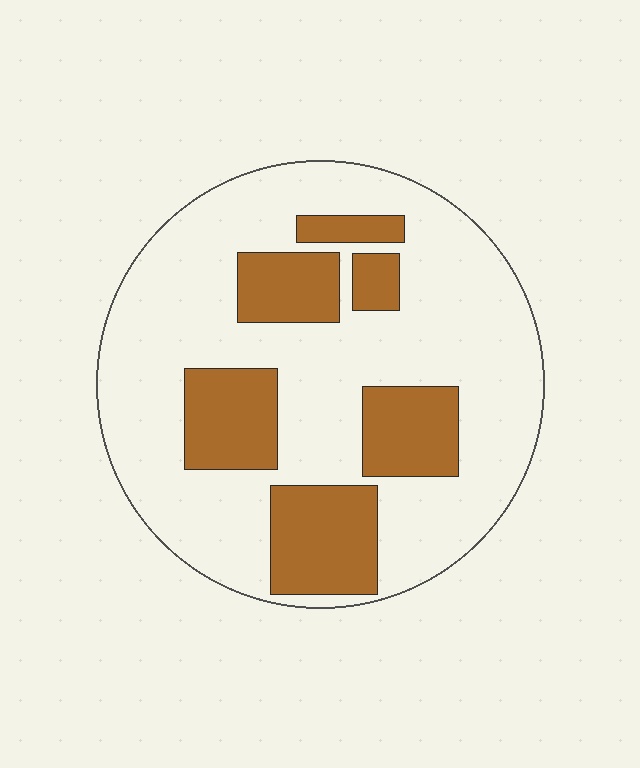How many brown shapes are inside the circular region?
6.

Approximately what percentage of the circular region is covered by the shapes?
Approximately 25%.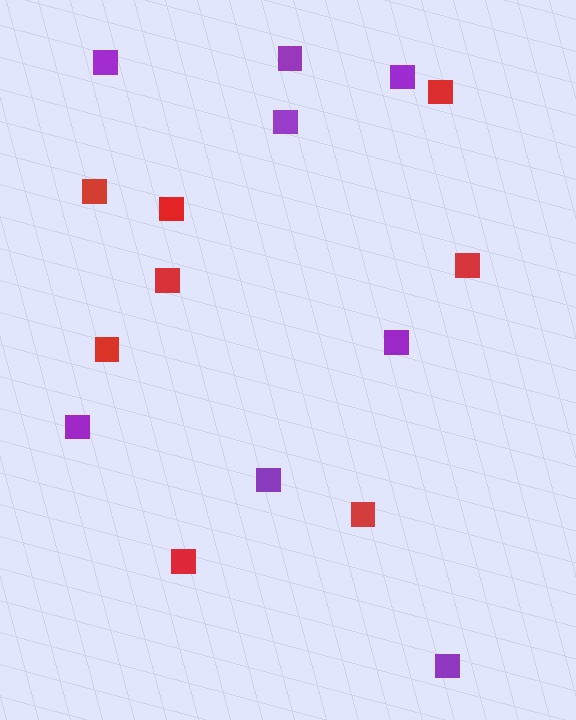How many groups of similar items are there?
There are 2 groups: one group of red squares (8) and one group of purple squares (8).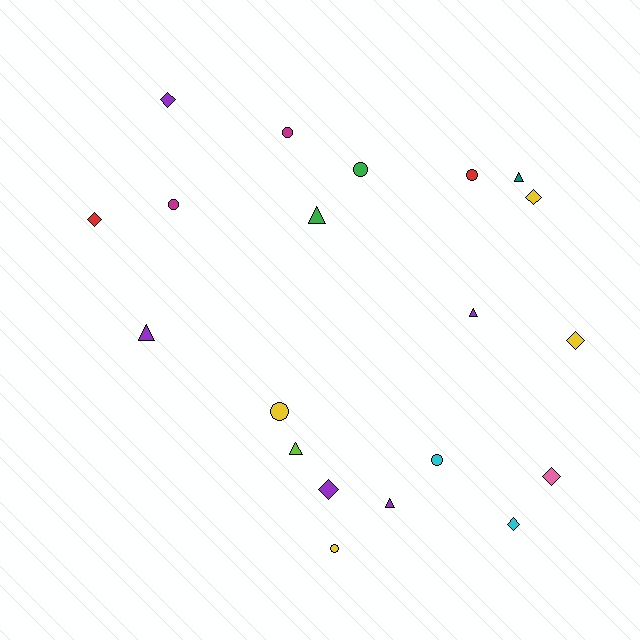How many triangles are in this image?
There are 6 triangles.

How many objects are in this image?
There are 20 objects.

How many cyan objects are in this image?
There are 2 cyan objects.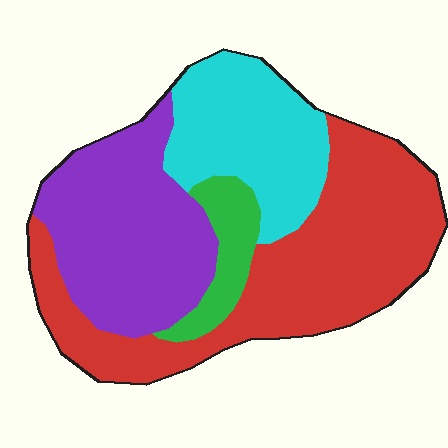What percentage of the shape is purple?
Purple covers around 30% of the shape.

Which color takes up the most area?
Red, at roughly 40%.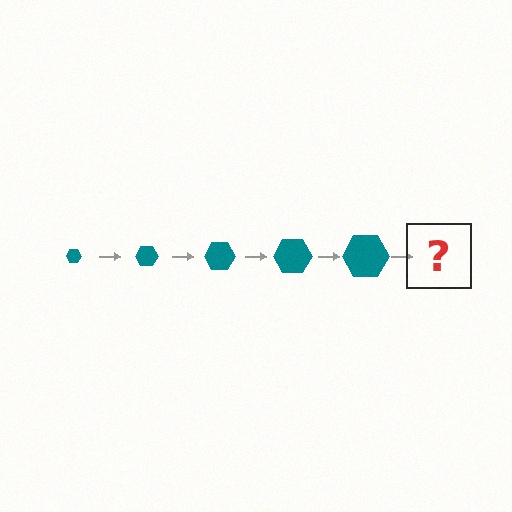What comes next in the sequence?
The next element should be a teal hexagon, larger than the previous one.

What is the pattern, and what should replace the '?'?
The pattern is that the hexagon gets progressively larger each step. The '?' should be a teal hexagon, larger than the previous one.